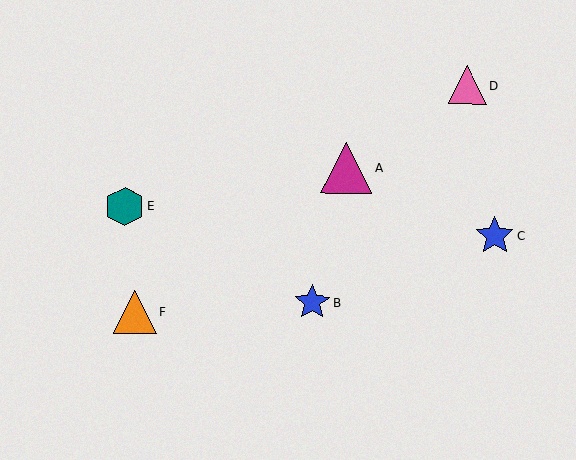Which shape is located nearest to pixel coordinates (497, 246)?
The blue star (labeled C) at (495, 236) is nearest to that location.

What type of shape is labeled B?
Shape B is a blue star.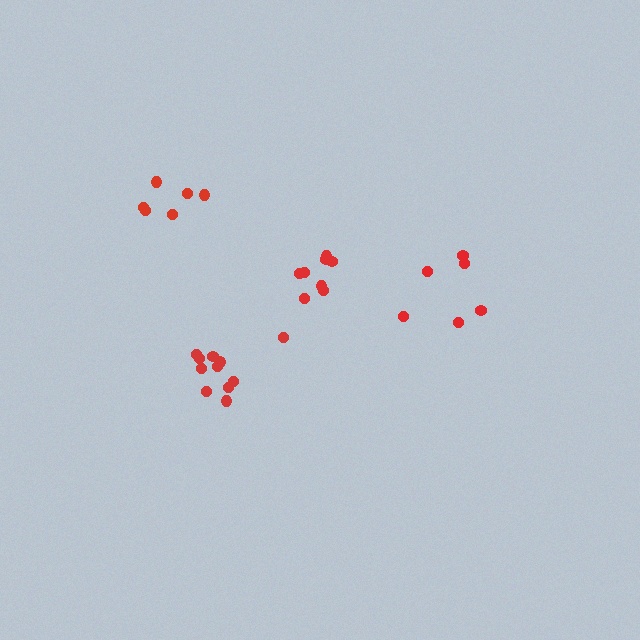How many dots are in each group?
Group 1: 11 dots, Group 2: 6 dots, Group 3: 6 dots, Group 4: 8 dots (31 total).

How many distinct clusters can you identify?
There are 4 distinct clusters.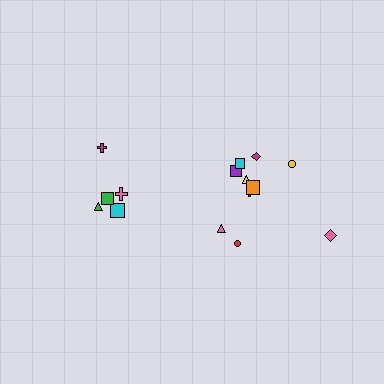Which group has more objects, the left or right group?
The right group.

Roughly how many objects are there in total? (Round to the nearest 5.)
Roughly 15 objects in total.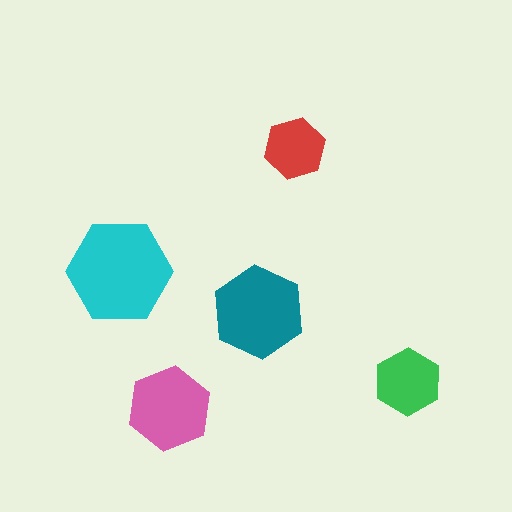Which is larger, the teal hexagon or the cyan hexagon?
The cyan one.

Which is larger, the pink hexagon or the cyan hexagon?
The cyan one.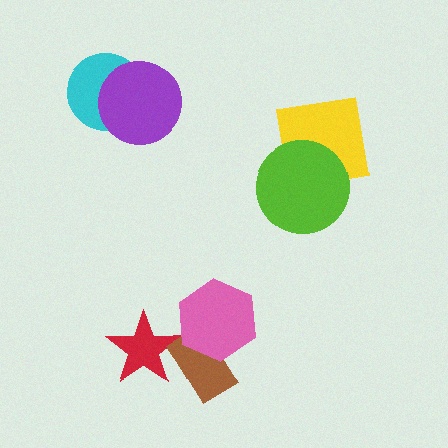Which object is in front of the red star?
The brown rectangle is in front of the red star.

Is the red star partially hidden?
Yes, it is partially covered by another shape.